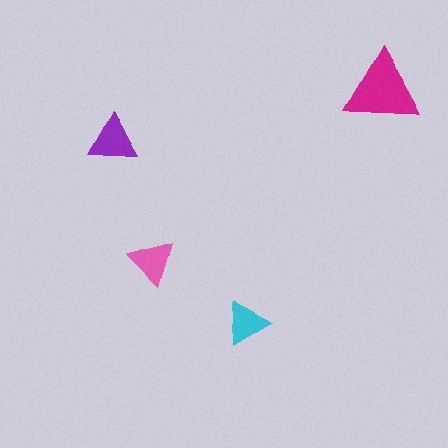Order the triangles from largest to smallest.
the magenta one, the purple one, the pink one, the cyan one.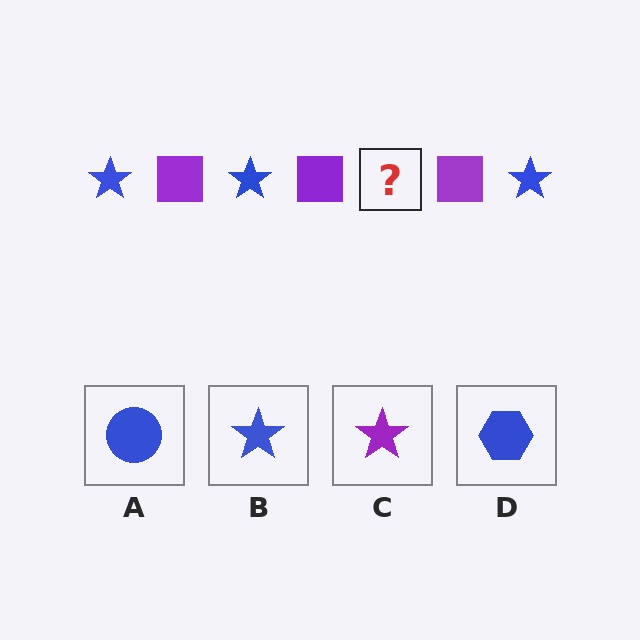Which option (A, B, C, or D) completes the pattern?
B.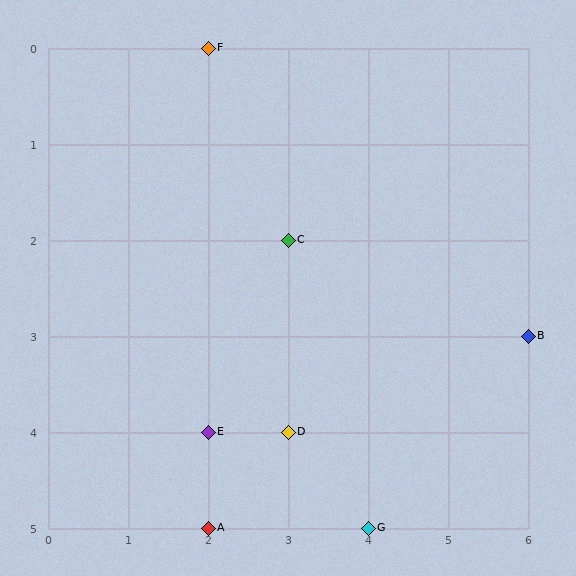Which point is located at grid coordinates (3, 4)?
Point D is at (3, 4).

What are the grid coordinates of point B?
Point B is at grid coordinates (6, 3).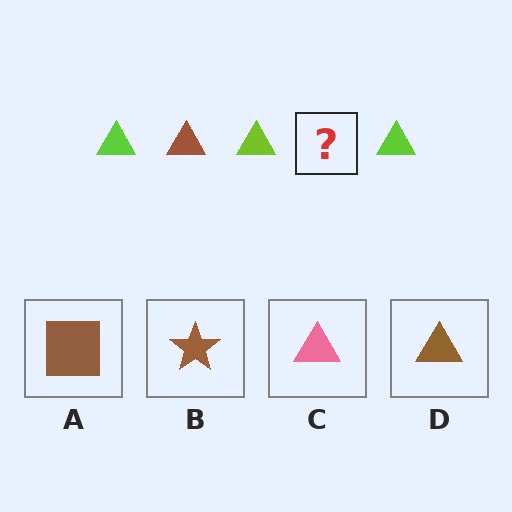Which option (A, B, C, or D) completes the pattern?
D.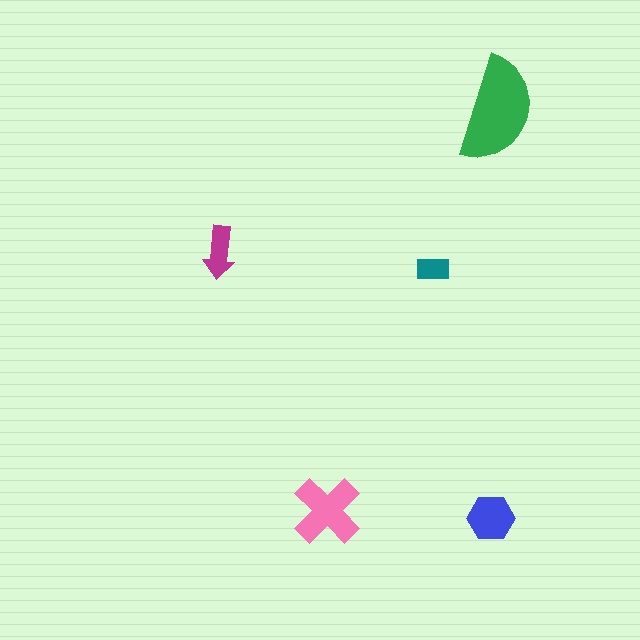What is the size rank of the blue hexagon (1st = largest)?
3rd.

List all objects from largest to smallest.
The green semicircle, the pink cross, the blue hexagon, the magenta arrow, the teal rectangle.